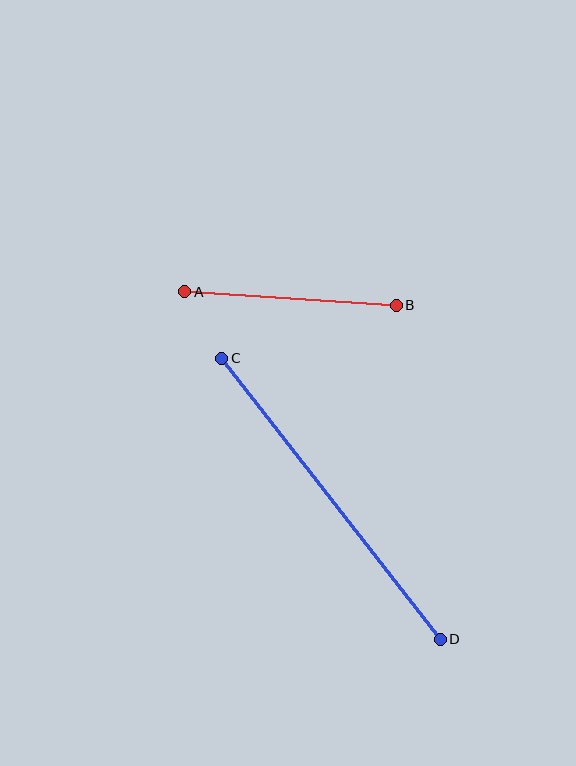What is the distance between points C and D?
The distance is approximately 356 pixels.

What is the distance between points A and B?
The distance is approximately 212 pixels.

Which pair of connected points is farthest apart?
Points C and D are farthest apart.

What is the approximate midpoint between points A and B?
The midpoint is at approximately (291, 299) pixels.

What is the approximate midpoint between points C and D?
The midpoint is at approximately (331, 499) pixels.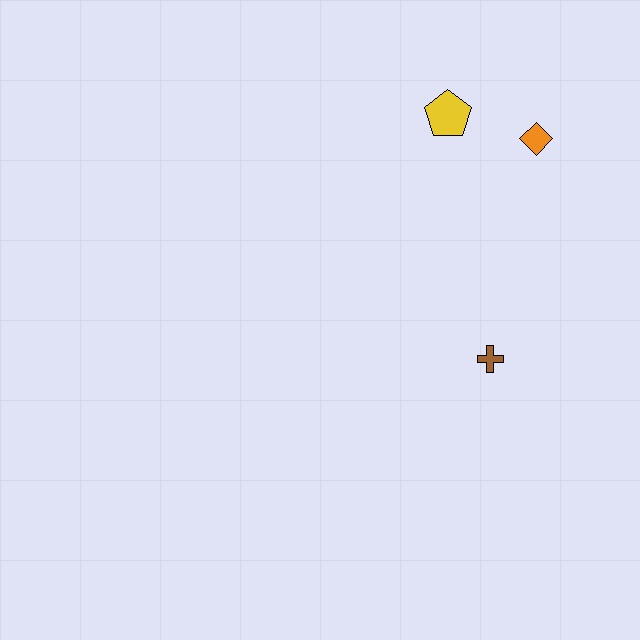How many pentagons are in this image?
There is 1 pentagon.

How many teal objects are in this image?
There are no teal objects.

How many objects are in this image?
There are 3 objects.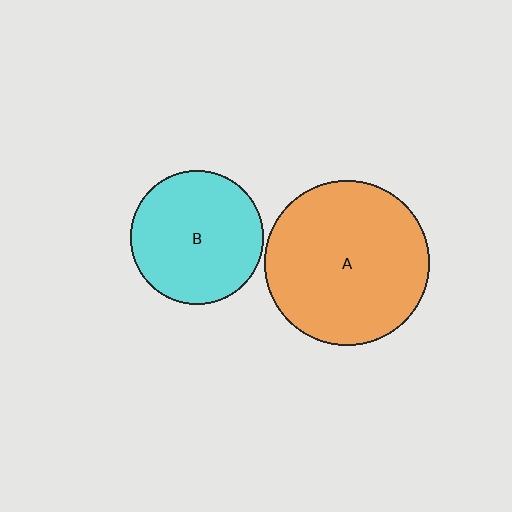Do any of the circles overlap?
No, none of the circles overlap.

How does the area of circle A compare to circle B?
Approximately 1.5 times.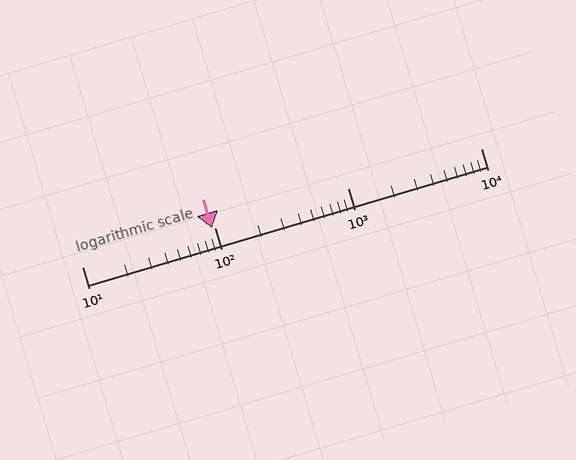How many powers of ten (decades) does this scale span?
The scale spans 3 decades, from 10 to 10000.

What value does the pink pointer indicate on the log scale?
The pointer indicates approximately 95.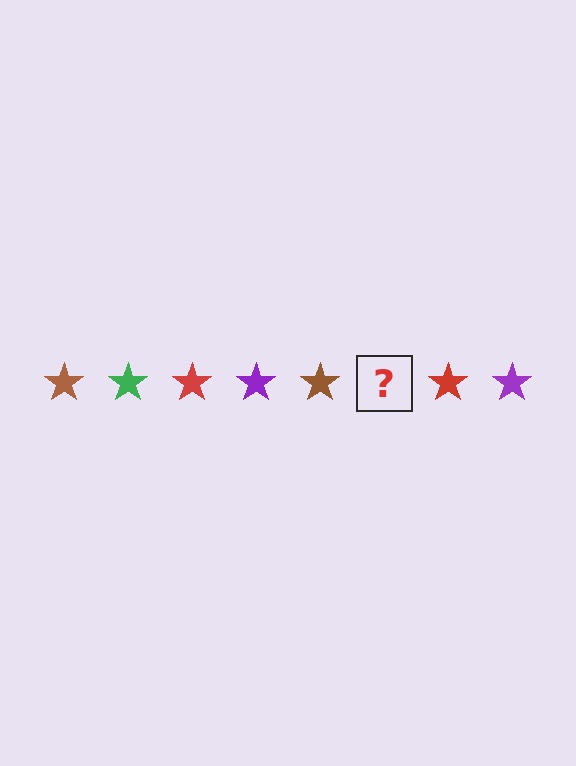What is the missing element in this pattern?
The missing element is a green star.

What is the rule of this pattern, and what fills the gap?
The rule is that the pattern cycles through brown, green, red, purple stars. The gap should be filled with a green star.